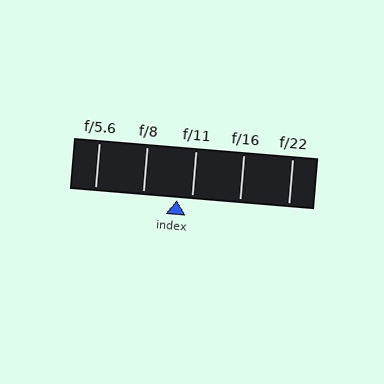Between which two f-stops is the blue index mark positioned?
The index mark is between f/8 and f/11.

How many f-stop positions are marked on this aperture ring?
There are 5 f-stop positions marked.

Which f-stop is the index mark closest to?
The index mark is closest to f/11.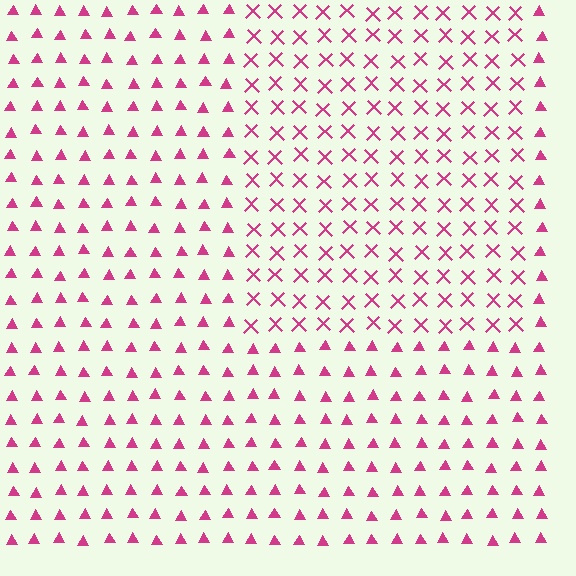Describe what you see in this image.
The image is filled with small magenta elements arranged in a uniform grid. A rectangle-shaped region contains X marks, while the surrounding area contains triangles. The boundary is defined purely by the change in element shape.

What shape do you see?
I see a rectangle.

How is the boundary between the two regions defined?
The boundary is defined by a change in element shape: X marks inside vs. triangles outside. All elements share the same color and spacing.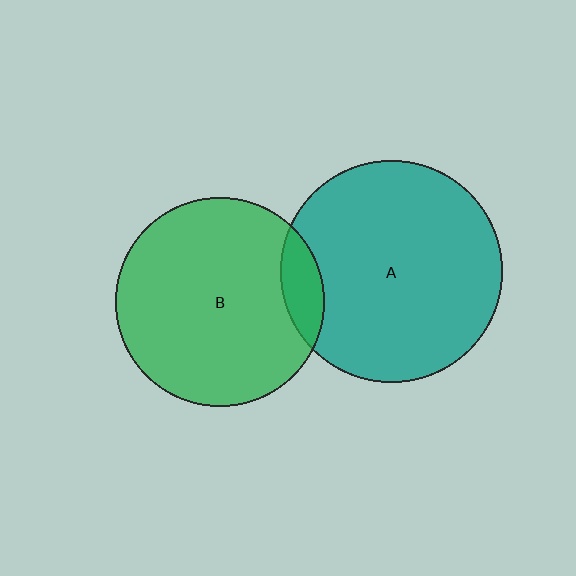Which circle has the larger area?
Circle A (teal).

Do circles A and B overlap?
Yes.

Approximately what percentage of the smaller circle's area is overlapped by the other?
Approximately 10%.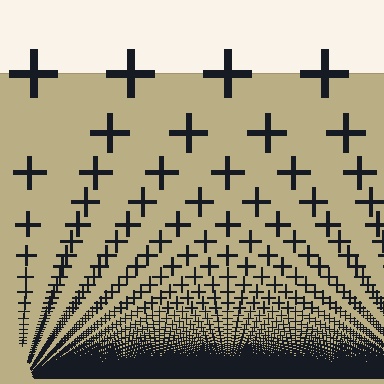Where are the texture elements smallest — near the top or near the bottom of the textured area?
Near the bottom.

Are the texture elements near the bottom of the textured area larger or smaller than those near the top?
Smaller. The gradient is inverted — elements near the bottom are smaller and denser.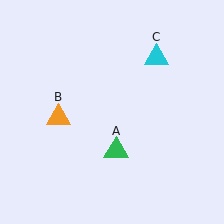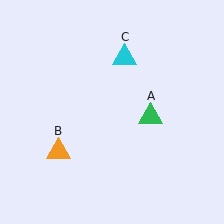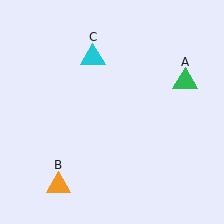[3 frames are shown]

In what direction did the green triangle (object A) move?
The green triangle (object A) moved up and to the right.